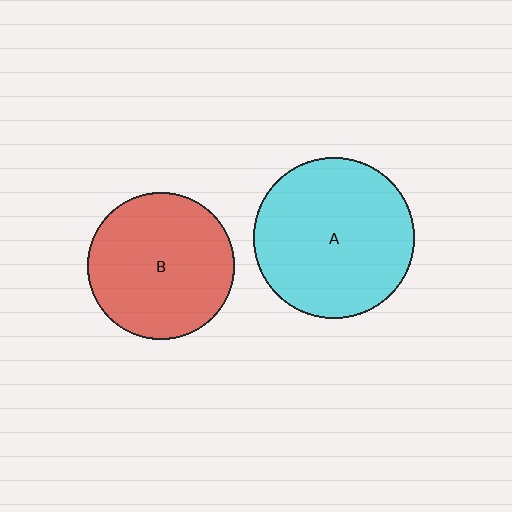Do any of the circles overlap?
No, none of the circles overlap.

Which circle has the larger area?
Circle A (cyan).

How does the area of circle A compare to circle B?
Approximately 1.2 times.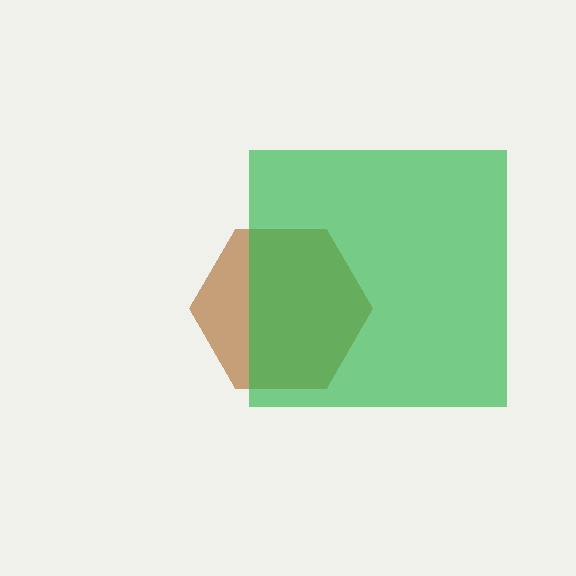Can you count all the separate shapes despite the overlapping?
Yes, there are 2 separate shapes.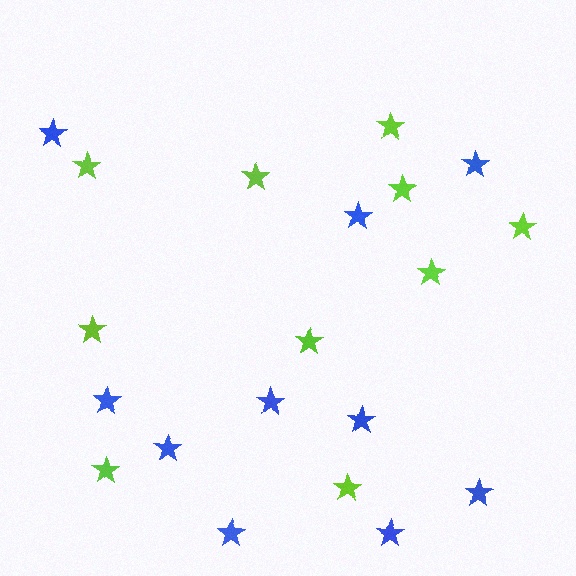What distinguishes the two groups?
There are 2 groups: one group of lime stars (10) and one group of blue stars (10).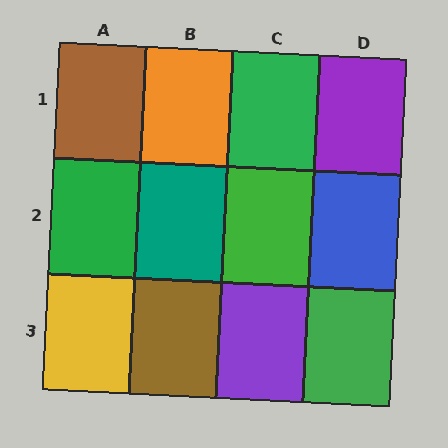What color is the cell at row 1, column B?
Orange.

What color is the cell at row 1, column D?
Purple.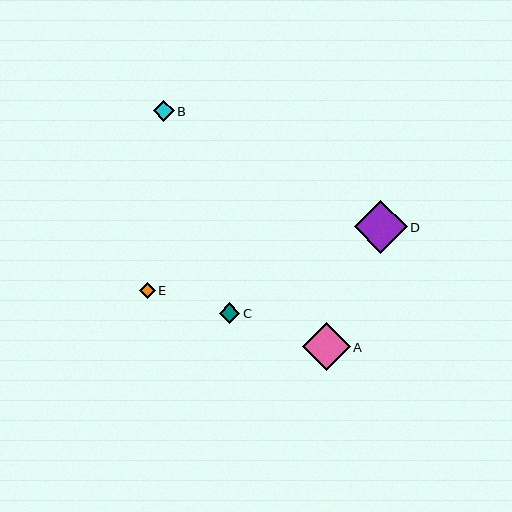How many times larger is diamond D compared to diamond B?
Diamond D is approximately 2.5 times the size of diamond B.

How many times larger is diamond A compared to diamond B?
Diamond A is approximately 2.3 times the size of diamond B.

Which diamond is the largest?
Diamond D is the largest with a size of approximately 52 pixels.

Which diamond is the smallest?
Diamond E is the smallest with a size of approximately 16 pixels.